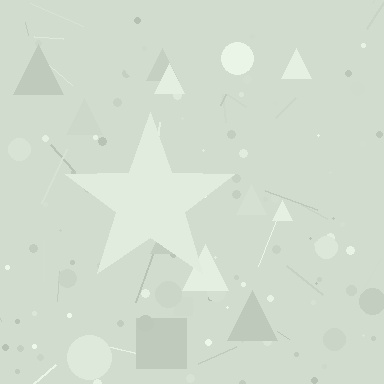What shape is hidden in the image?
A star is hidden in the image.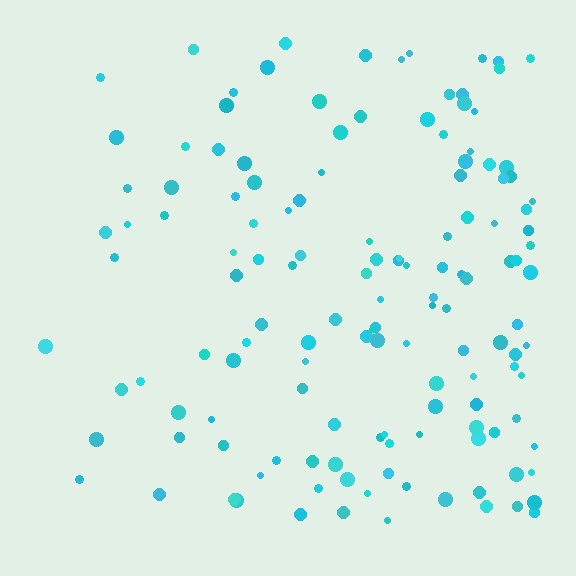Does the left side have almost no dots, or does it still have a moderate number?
Still a moderate number, just noticeably fewer than the right.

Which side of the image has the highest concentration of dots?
The right.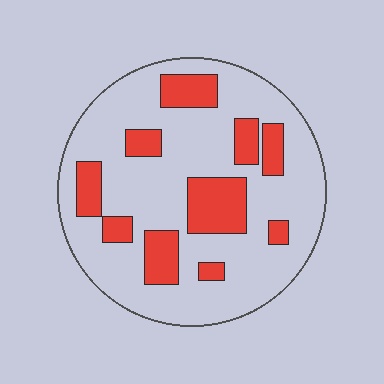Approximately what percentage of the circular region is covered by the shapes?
Approximately 25%.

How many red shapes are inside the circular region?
10.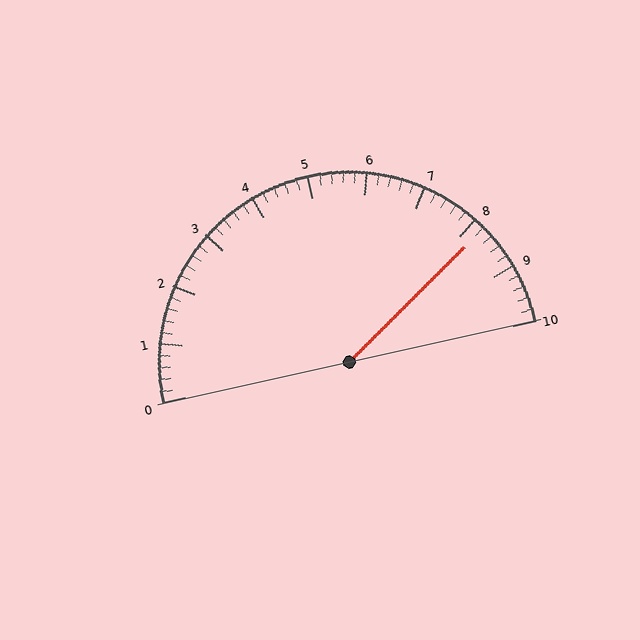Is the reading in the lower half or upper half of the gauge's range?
The reading is in the upper half of the range (0 to 10).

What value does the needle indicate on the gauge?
The needle indicates approximately 8.2.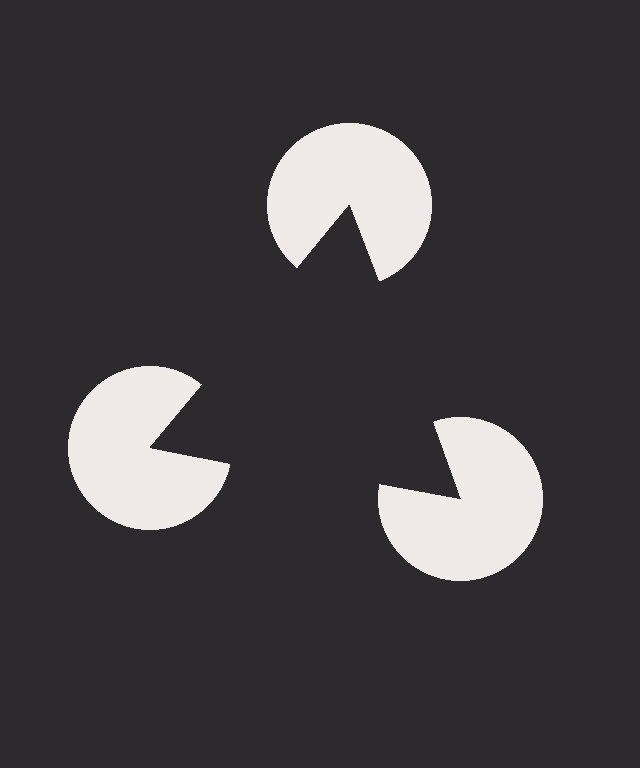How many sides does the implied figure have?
3 sides.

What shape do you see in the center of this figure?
An illusory triangle — its edges are inferred from the aligned wedge cuts in the pac-man discs, not physically drawn.